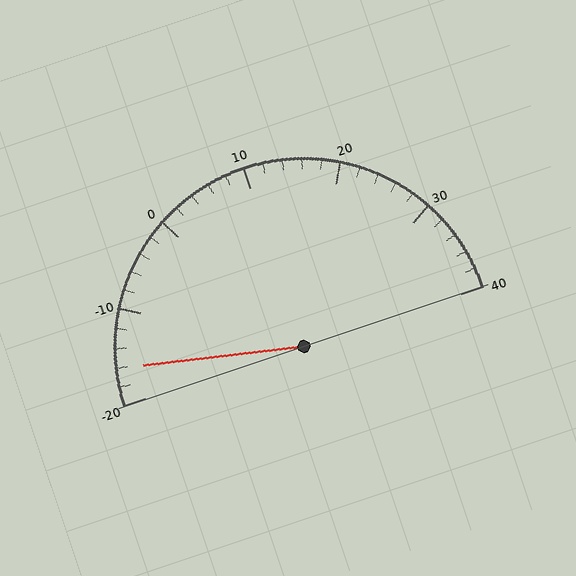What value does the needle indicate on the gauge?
The needle indicates approximately -16.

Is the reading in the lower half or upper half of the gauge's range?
The reading is in the lower half of the range (-20 to 40).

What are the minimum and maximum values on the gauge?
The gauge ranges from -20 to 40.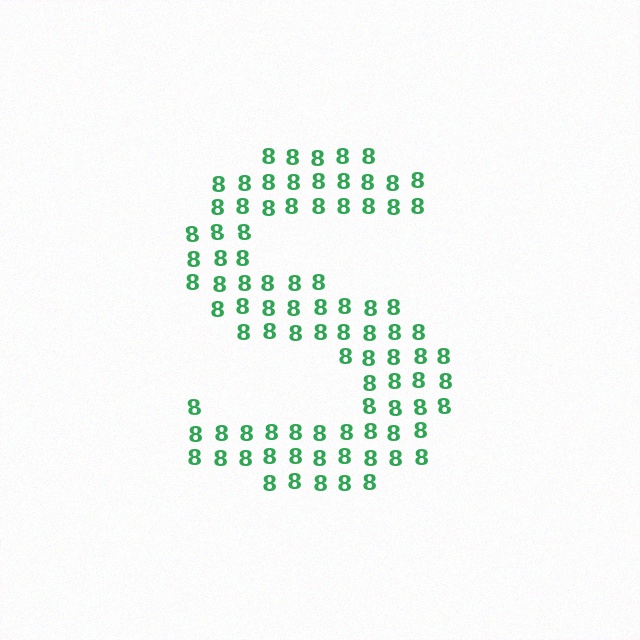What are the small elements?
The small elements are digit 8's.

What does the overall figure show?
The overall figure shows the letter S.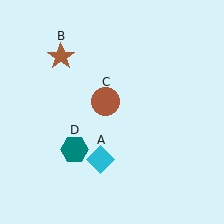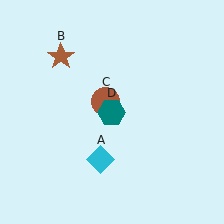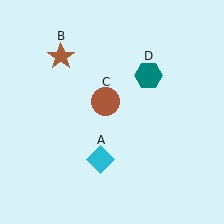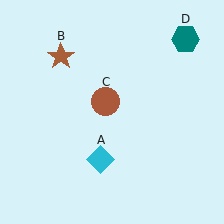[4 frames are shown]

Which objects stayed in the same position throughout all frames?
Cyan diamond (object A) and brown star (object B) and brown circle (object C) remained stationary.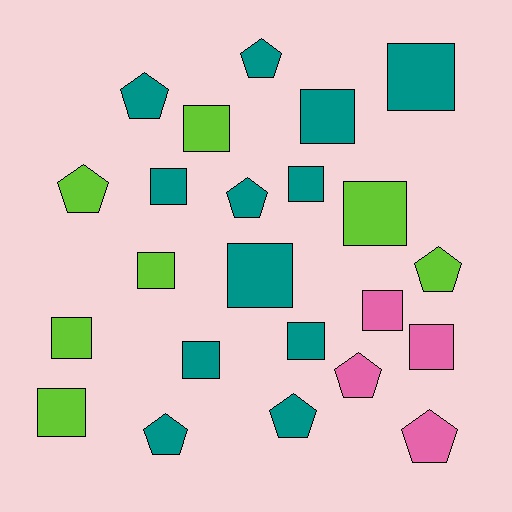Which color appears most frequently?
Teal, with 12 objects.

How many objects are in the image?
There are 23 objects.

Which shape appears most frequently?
Square, with 14 objects.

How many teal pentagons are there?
There are 5 teal pentagons.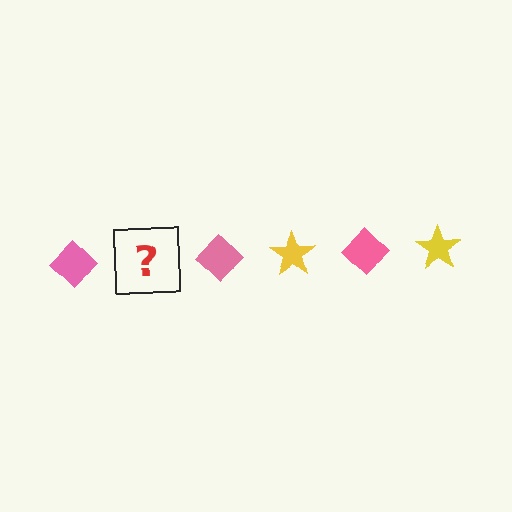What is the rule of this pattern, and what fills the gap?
The rule is that the pattern alternates between pink diamond and yellow star. The gap should be filled with a yellow star.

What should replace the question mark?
The question mark should be replaced with a yellow star.